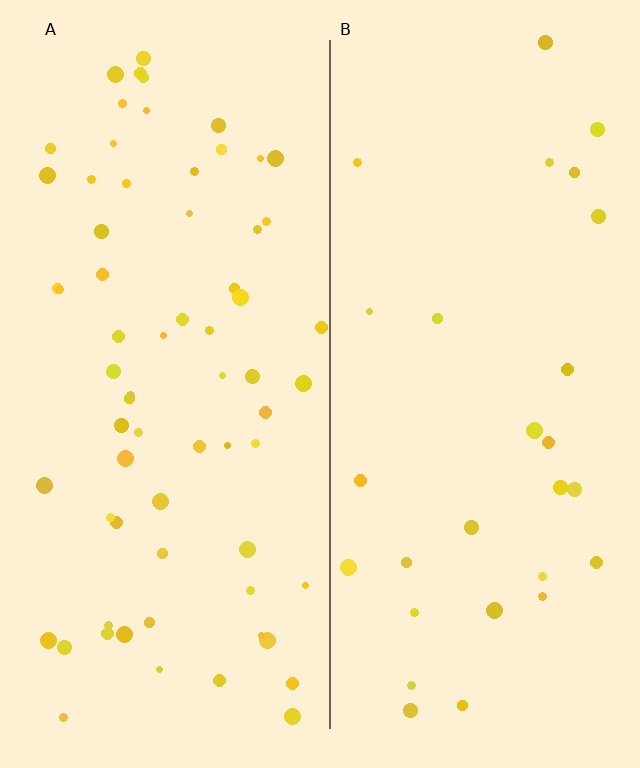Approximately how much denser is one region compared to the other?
Approximately 2.4× — region A over region B.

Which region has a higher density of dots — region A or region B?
A (the left).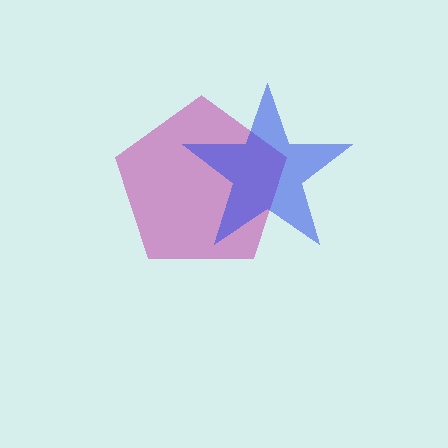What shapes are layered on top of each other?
The layered shapes are: a magenta pentagon, a blue star.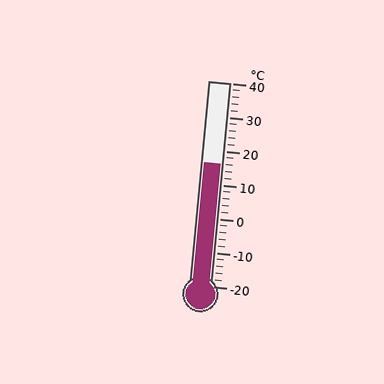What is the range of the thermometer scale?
The thermometer scale ranges from -20°C to 40°C.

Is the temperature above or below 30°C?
The temperature is below 30°C.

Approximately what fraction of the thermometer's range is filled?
The thermometer is filled to approximately 60% of its range.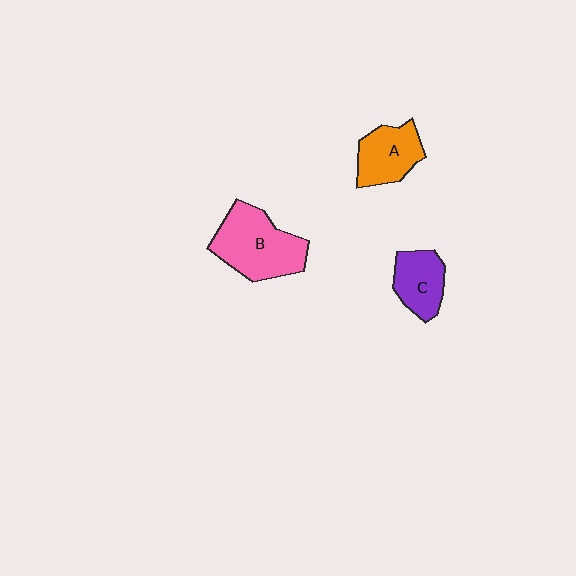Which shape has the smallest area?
Shape C (purple).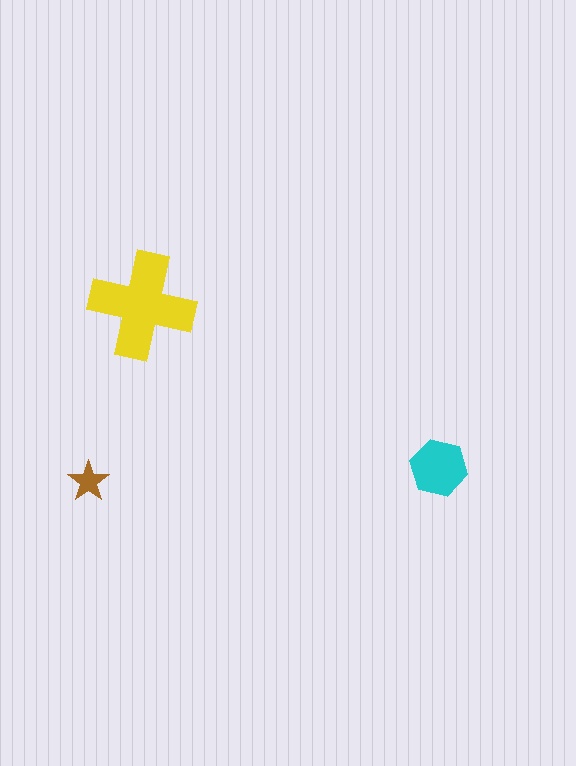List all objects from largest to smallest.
The yellow cross, the cyan hexagon, the brown star.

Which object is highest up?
The yellow cross is topmost.